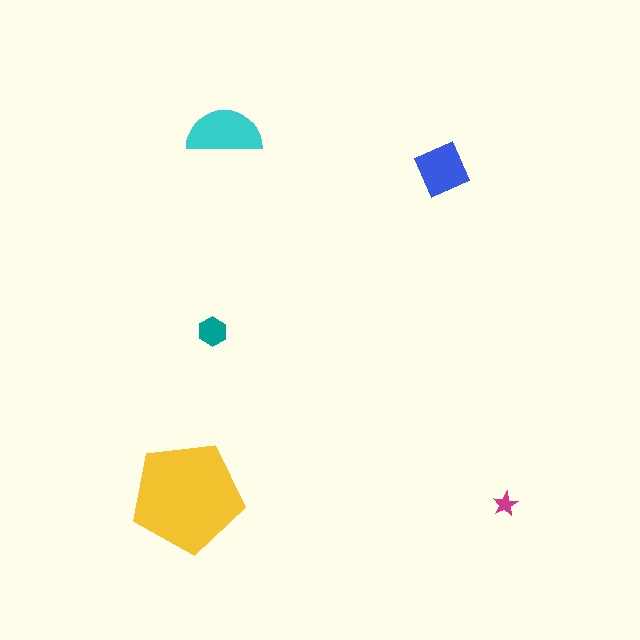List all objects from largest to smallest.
The yellow pentagon, the cyan semicircle, the blue square, the teal hexagon, the magenta star.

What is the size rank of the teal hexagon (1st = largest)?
4th.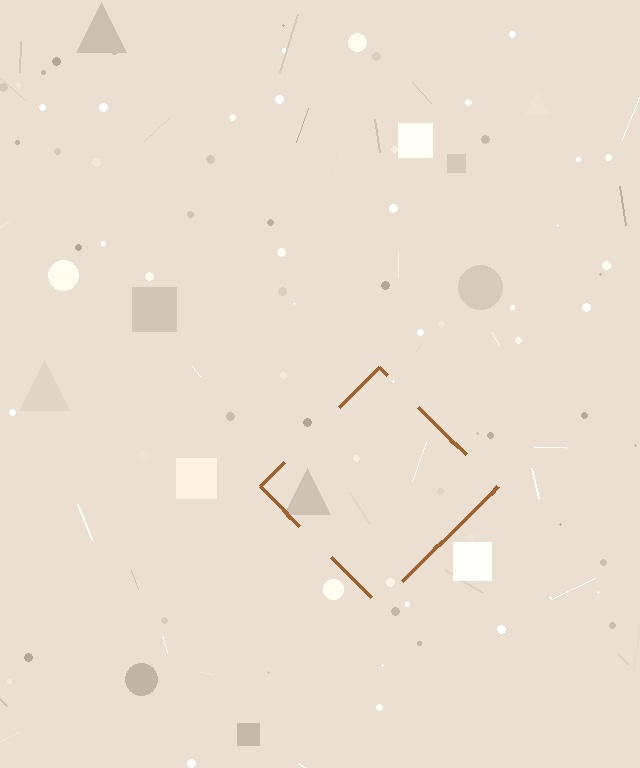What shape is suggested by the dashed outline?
The dashed outline suggests a diamond.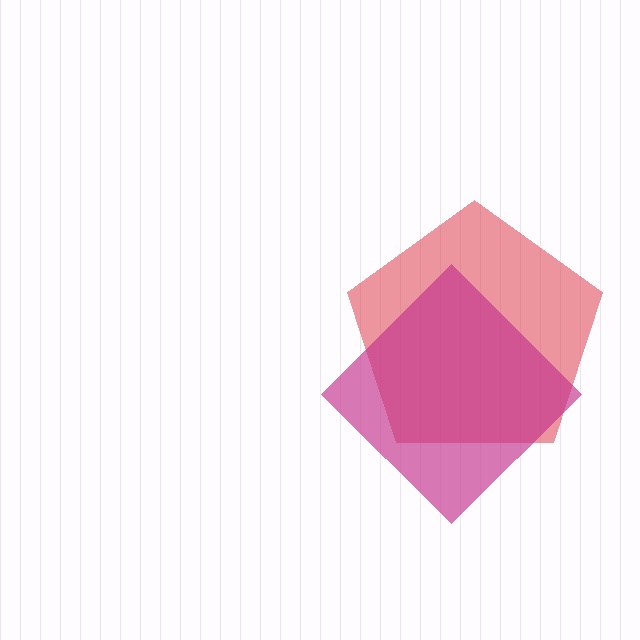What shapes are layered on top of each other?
The layered shapes are: a red pentagon, a magenta diamond.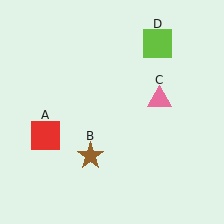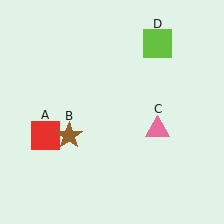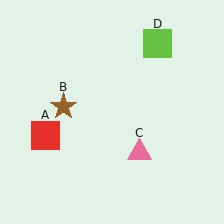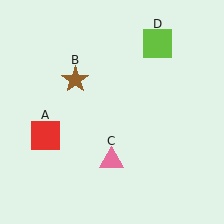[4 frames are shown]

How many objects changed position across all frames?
2 objects changed position: brown star (object B), pink triangle (object C).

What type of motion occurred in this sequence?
The brown star (object B), pink triangle (object C) rotated clockwise around the center of the scene.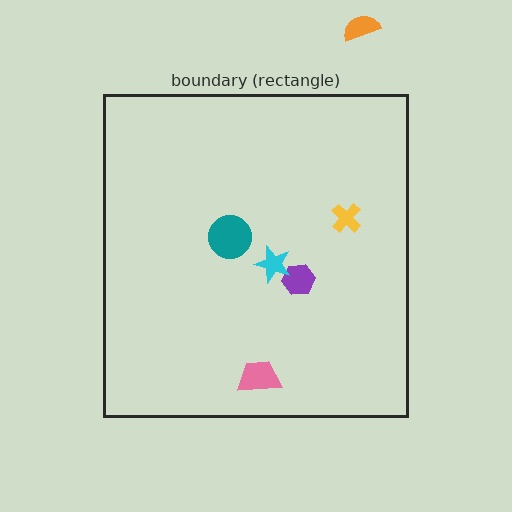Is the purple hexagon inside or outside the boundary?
Inside.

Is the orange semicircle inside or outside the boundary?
Outside.